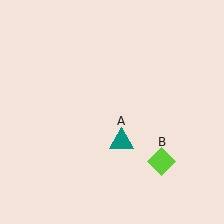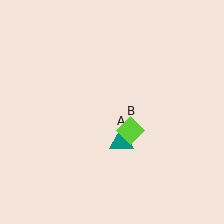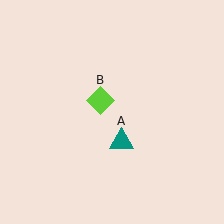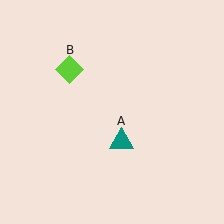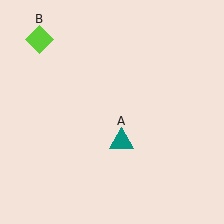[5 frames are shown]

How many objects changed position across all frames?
1 object changed position: lime diamond (object B).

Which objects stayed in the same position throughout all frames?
Teal triangle (object A) remained stationary.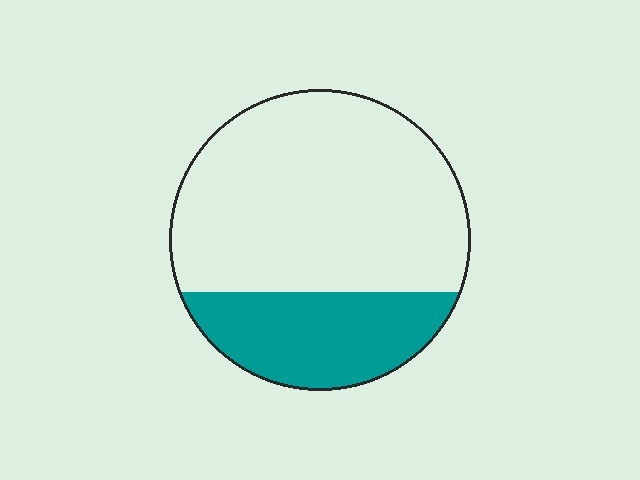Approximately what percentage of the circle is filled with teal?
Approximately 30%.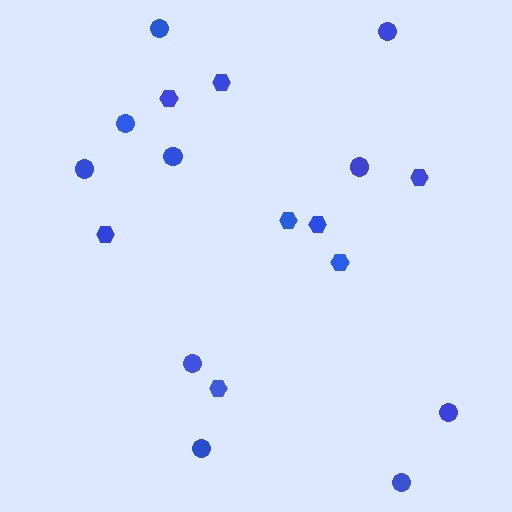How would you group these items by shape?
There are 2 groups: one group of circles (10) and one group of hexagons (8).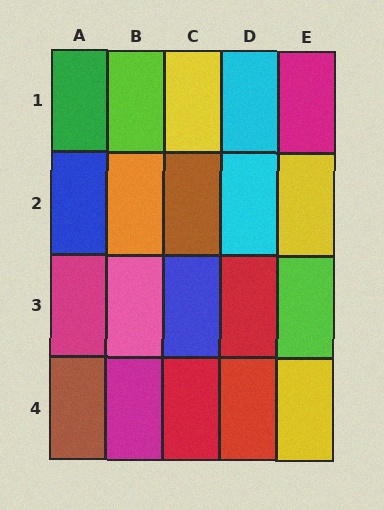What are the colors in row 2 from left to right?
Blue, orange, brown, cyan, yellow.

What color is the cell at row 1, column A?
Green.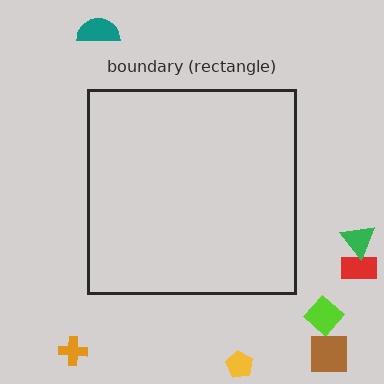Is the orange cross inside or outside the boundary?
Outside.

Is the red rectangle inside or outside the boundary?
Outside.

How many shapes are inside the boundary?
0 inside, 7 outside.